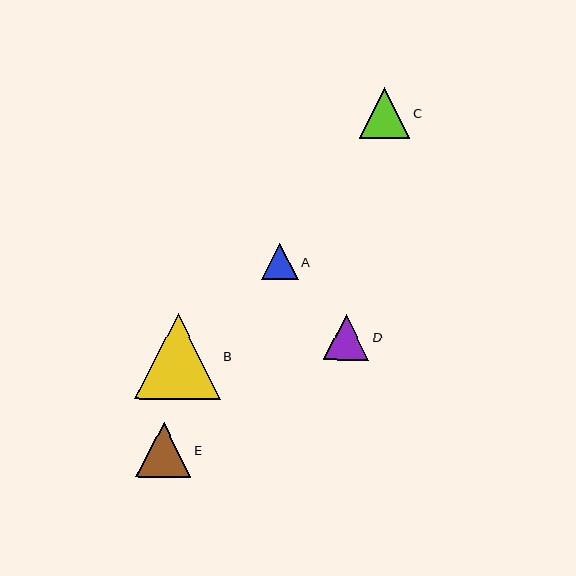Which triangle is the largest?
Triangle B is the largest with a size of approximately 86 pixels.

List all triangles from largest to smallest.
From largest to smallest: B, E, C, D, A.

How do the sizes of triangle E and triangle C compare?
Triangle E and triangle C are approximately the same size.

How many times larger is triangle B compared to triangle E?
Triangle B is approximately 1.6 times the size of triangle E.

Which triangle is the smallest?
Triangle A is the smallest with a size of approximately 36 pixels.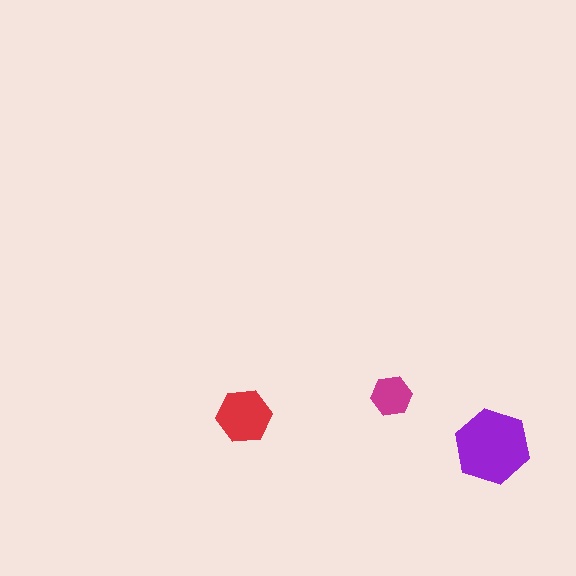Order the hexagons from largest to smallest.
the purple one, the red one, the magenta one.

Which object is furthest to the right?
The purple hexagon is rightmost.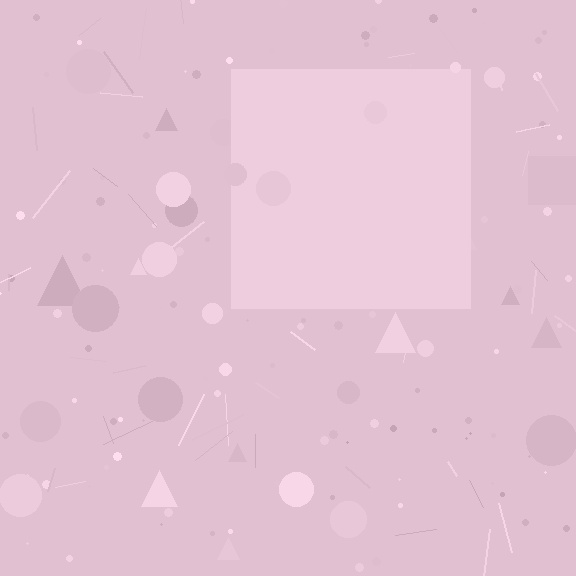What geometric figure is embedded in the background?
A square is embedded in the background.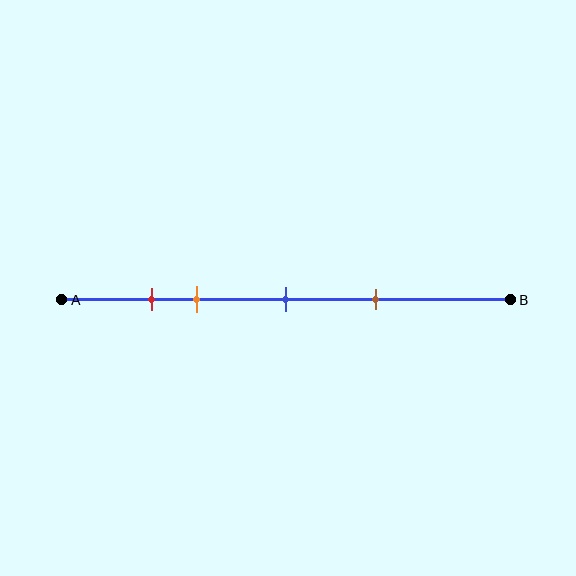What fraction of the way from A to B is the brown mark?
The brown mark is approximately 70% (0.7) of the way from A to B.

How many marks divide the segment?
There are 4 marks dividing the segment.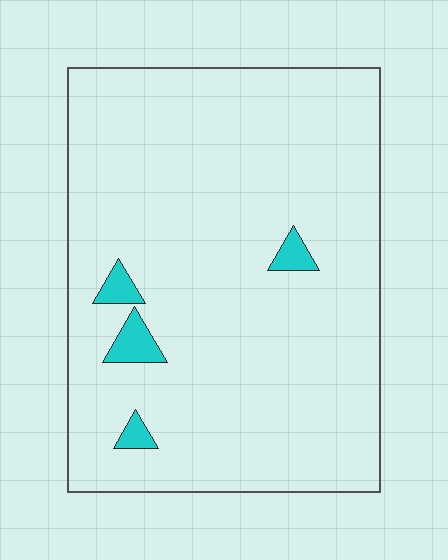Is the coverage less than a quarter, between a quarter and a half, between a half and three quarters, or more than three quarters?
Less than a quarter.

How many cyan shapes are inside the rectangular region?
4.